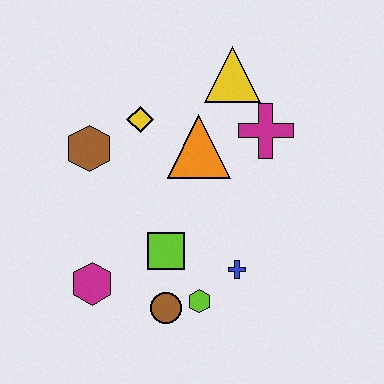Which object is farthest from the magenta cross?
The magenta hexagon is farthest from the magenta cross.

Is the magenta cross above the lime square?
Yes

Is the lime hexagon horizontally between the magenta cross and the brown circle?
Yes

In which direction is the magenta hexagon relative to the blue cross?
The magenta hexagon is to the left of the blue cross.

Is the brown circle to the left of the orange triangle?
Yes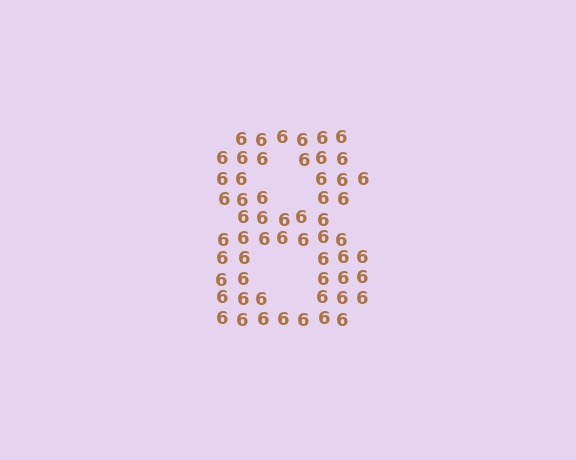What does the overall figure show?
The overall figure shows the digit 8.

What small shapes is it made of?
It is made of small digit 6's.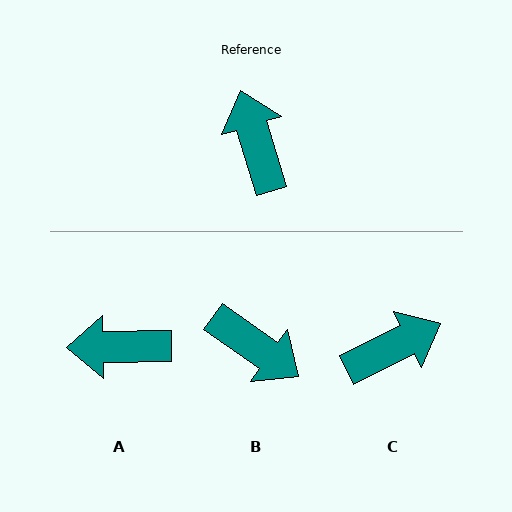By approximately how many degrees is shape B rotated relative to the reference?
Approximately 142 degrees clockwise.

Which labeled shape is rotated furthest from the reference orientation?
B, about 142 degrees away.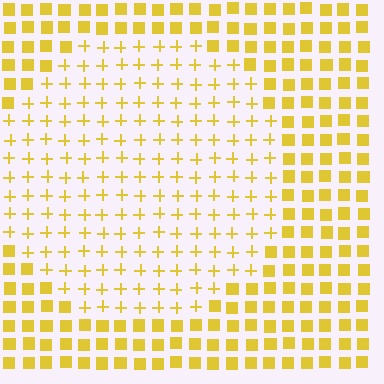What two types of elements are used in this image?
The image uses plus signs inside the circle region and squares outside it.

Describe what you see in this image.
The image is filled with small yellow elements arranged in a uniform grid. A circle-shaped region contains plus signs, while the surrounding area contains squares. The boundary is defined purely by the change in element shape.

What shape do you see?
I see a circle.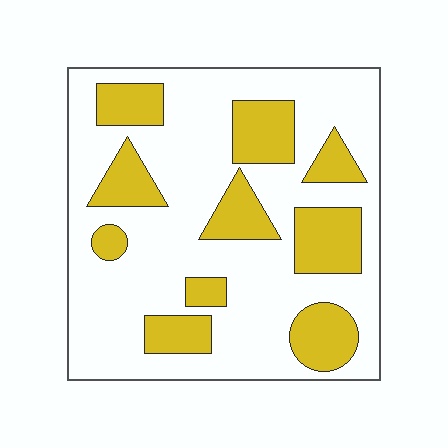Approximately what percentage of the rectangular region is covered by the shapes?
Approximately 30%.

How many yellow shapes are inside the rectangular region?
10.